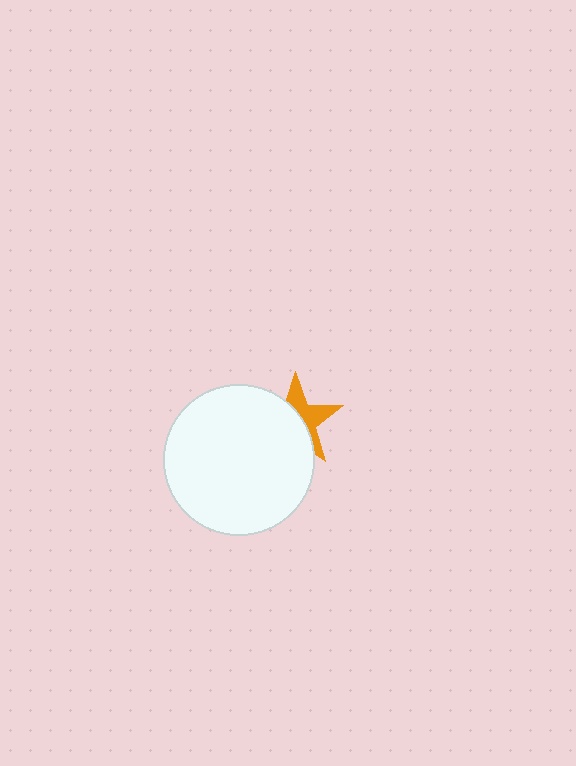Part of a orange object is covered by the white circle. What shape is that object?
It is a star.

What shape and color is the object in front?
The object in front is a white circle.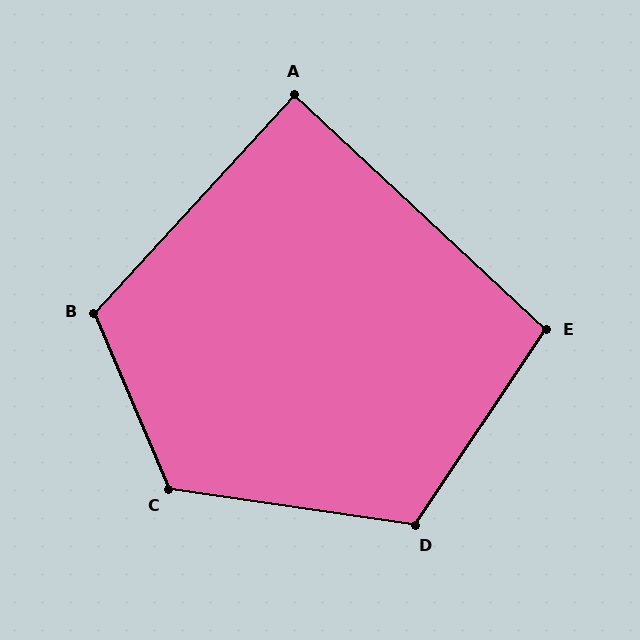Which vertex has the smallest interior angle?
A, at approximately 90 degrees.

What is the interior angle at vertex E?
Approximately 99 degrees (obtuse).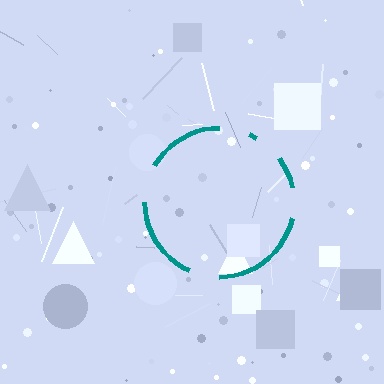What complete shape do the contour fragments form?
The contour fragments form a circle.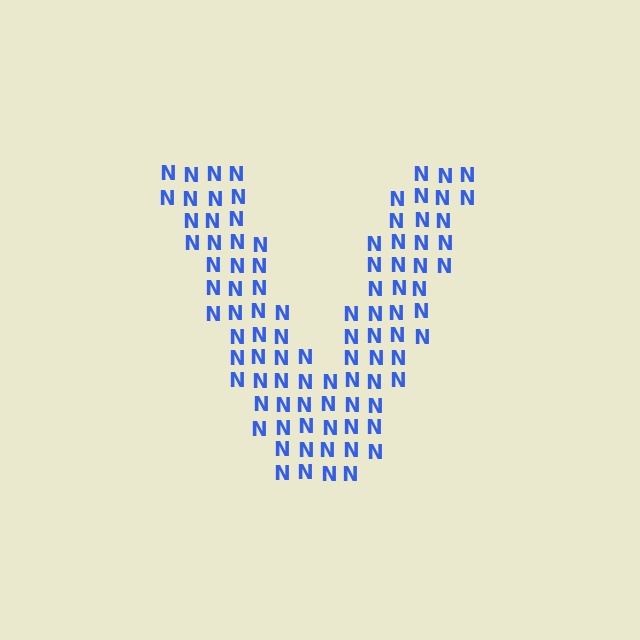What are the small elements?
The small elements are letter N's.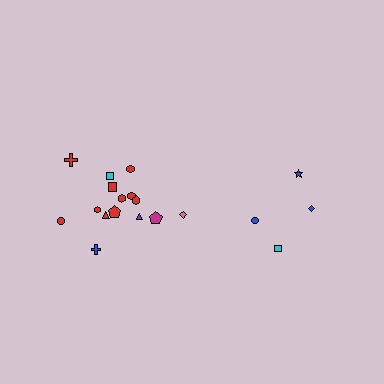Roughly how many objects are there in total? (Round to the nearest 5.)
Roughly 20 objects in total.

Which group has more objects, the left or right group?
The left group.